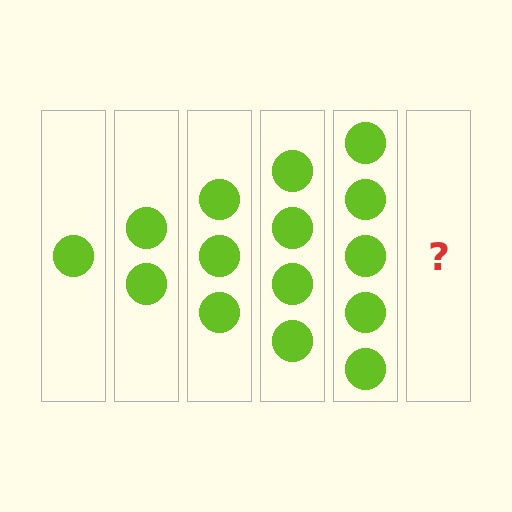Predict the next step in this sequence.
The next step is 6 circles.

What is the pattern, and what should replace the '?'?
The pattern is that each step adds one more circle. The '?' should be 6 circles.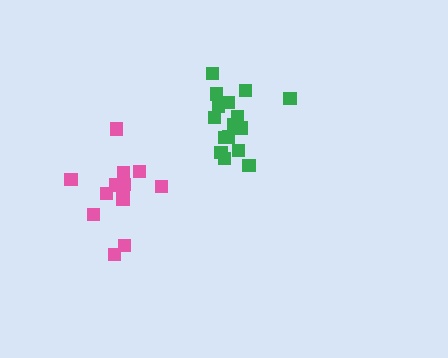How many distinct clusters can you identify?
There are 2 distinct clusters.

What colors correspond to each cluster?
The clusters are colored: green, pink.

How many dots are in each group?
Group 1: 16 dots, Group 2: 13 dots (29 total).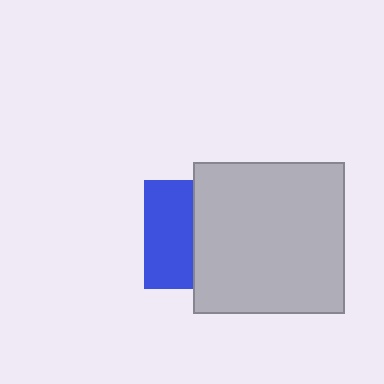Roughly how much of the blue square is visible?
About half of it is visible (roughly 45%).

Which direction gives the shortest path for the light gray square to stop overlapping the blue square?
Moving right gives the shortest separation.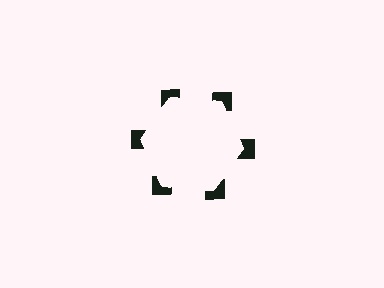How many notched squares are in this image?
There are 6 — one at each vertex of the illusory hexagon.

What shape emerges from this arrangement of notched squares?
An illusory hexagon — its edges are inferred from the aligned wedge cuts in the notched squares, not physically drawn.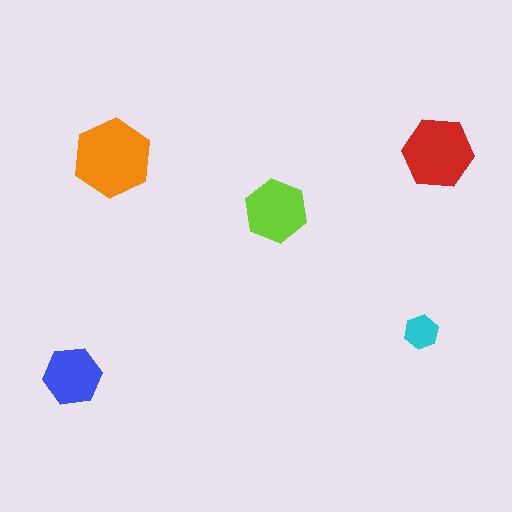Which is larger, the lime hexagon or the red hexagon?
The red one.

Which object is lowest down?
The blue hexagon is bottommost.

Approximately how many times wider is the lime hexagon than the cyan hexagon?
About 2 times wider.